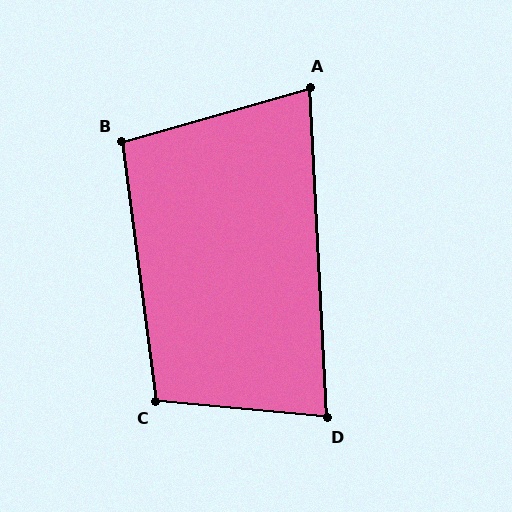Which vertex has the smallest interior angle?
A, at approximately 77 degrees.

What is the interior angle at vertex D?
Approximately 82 degrees (acute).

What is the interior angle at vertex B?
Approximately 98 degrees (obtuse).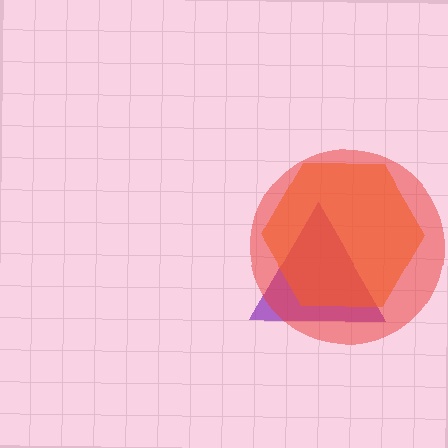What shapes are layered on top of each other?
The layered shapes are: a purple triangle, an orange hexagon, a red circle.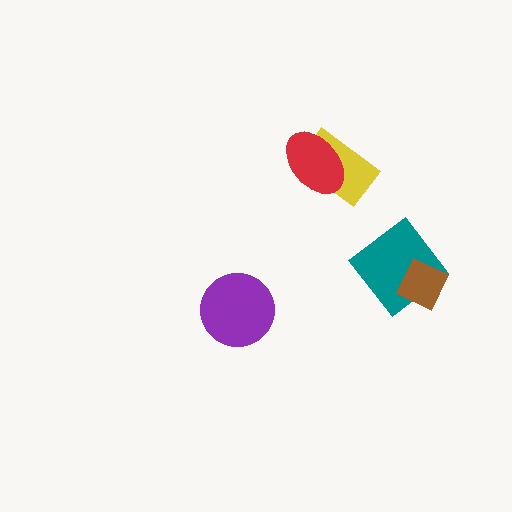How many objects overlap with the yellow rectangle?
1 object overlaps with the yellow rectangle.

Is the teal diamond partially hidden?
Yes, it is partially covered by another shape.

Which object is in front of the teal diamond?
The brown diamond is in front of the teal diamond.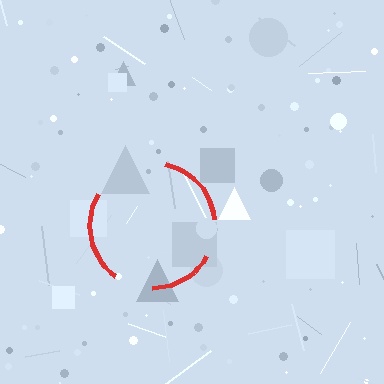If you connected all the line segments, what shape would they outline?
They would outline a circle.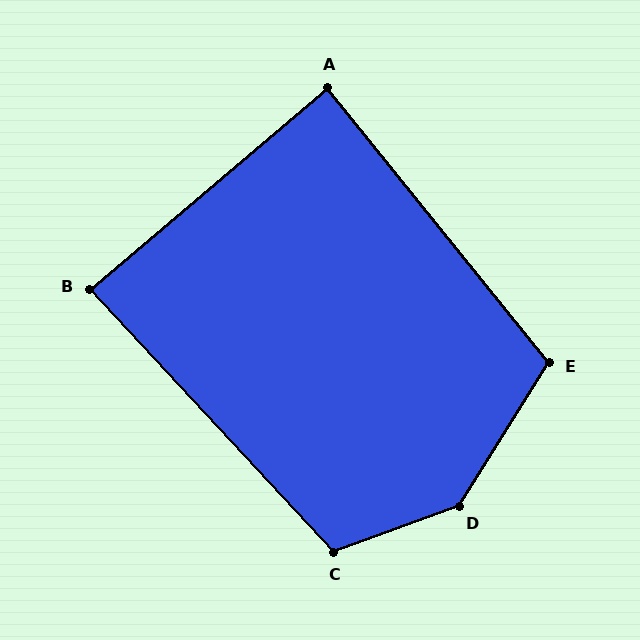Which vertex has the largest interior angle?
D, at approximately 142 degrees.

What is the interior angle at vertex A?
Approximately 88 degrees (approximately right).